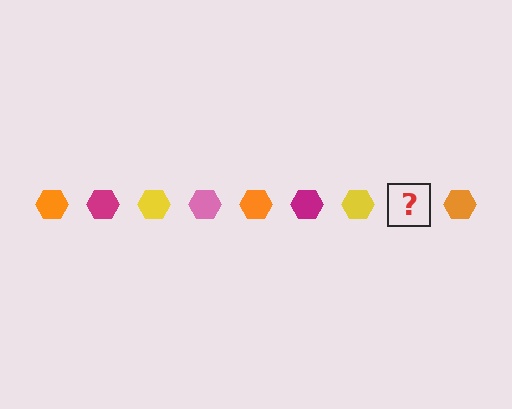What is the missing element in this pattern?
The missing element is a pink hexagon.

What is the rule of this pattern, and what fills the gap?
The rule is that the pattern cycles through orange, magenta, yellow, pink hexagons. The gap should be filled with a pink hexagon.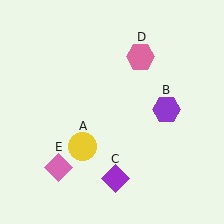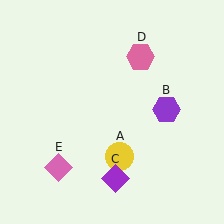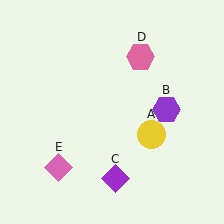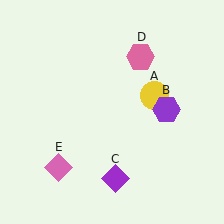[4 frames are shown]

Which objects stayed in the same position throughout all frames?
Purple hexagon (object B) and purple diamond (object C) and pink hexagon (object D) and pink diamond (object E) remained stationary.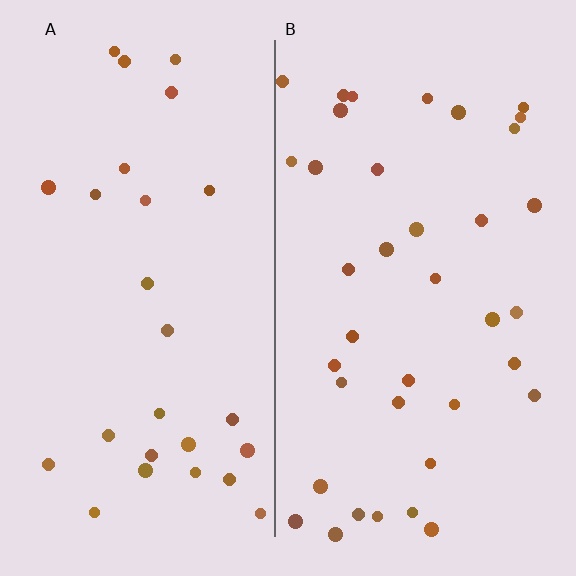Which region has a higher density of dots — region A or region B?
B (the right).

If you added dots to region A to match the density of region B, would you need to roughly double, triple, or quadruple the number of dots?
Approximately double.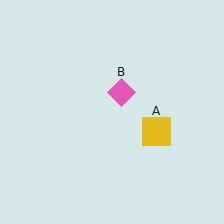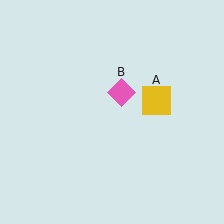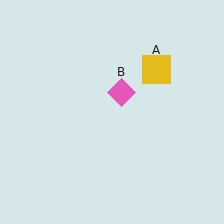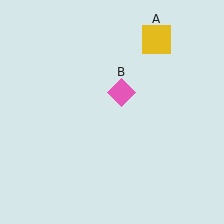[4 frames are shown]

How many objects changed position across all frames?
1 object changed position: yellow square (object A).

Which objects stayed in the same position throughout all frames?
Pink diamond (object B) remained stationary.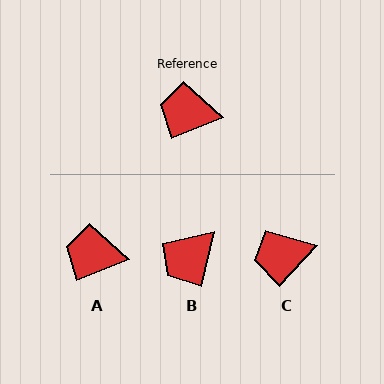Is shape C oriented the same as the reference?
No, it is off by about 26 degrees.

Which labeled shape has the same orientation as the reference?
A.